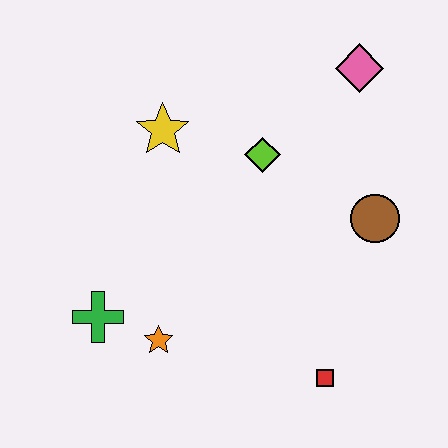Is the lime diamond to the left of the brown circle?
Yes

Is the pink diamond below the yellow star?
No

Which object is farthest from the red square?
The pink diamond is farthest from the red square.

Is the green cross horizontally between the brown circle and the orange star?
No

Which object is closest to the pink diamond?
The lime diamond is closest to the pink diamond.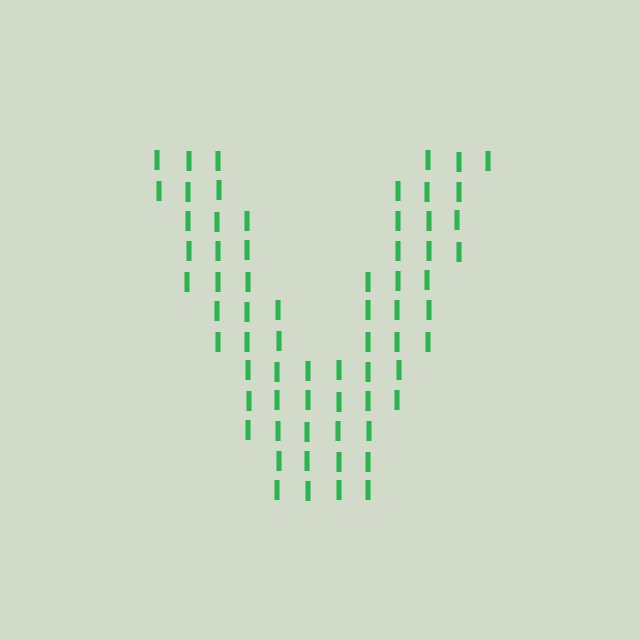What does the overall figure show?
The overall figure shows the letter V.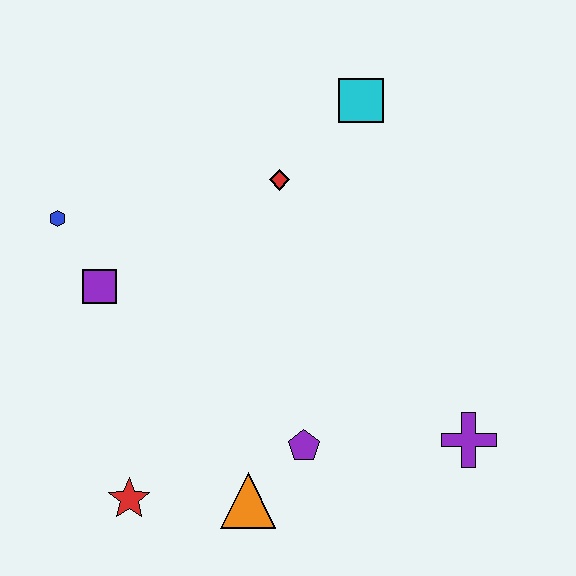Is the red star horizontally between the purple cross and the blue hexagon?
Yes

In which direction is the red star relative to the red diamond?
The red star is below the red diamond.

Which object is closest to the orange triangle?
The purple pentagon is closest to the orange triangle.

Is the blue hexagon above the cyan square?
No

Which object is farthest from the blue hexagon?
The purple cross is farthest from the blue hexagon.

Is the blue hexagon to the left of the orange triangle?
Yes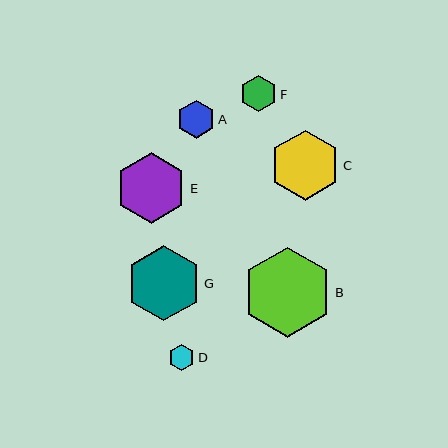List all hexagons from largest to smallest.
From largest to smallest: B, G, E, C, A, F, D.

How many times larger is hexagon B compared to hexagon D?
Hexagon B is approximately 3.4 times the size of hexagon D.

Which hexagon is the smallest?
Hexagon D is the smallest with a size of approximately 26 pixels.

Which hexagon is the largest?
Hexagon B is the largest with a size of approximately 90 pixels.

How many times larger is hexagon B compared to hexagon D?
Hexagon B is approximately 3.4 times the size of hexagon D.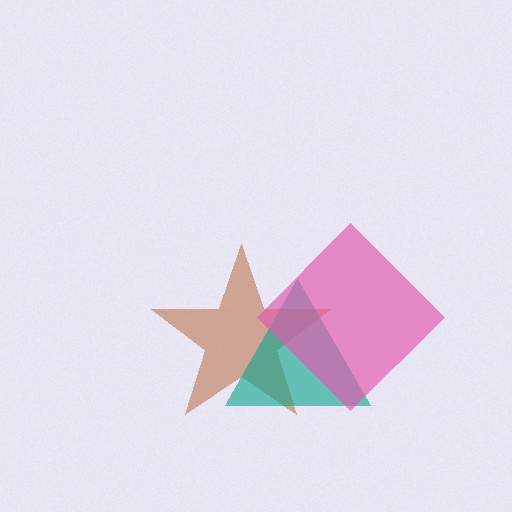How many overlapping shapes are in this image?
There are 3 overlapping shapes in the image.